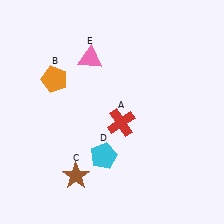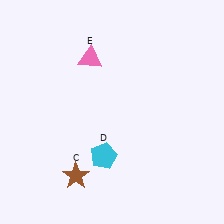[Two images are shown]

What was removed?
The orange pentagon (B), the red cross (A) were removed in Image 2.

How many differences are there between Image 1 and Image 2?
There are 2 differences between the two images.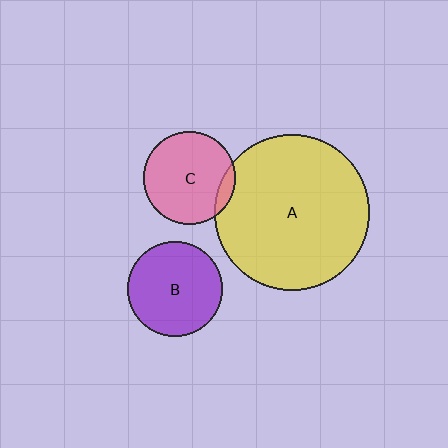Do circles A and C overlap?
Yes.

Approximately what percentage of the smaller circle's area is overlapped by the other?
Approximately 10%.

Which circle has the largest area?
Circle A (yellow).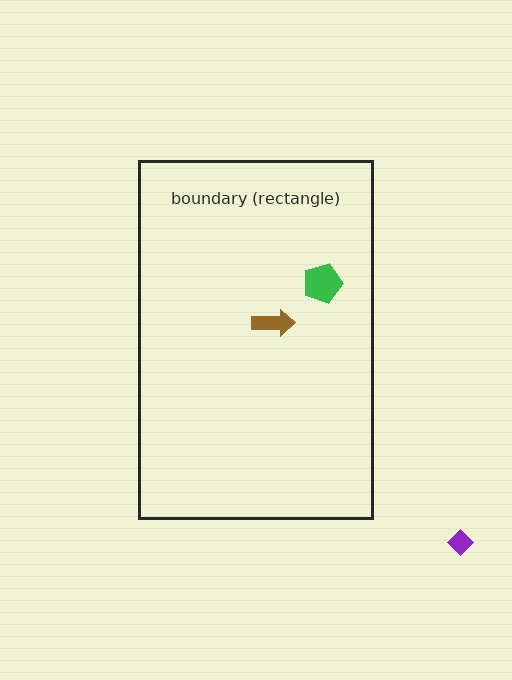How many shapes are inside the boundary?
2 inside, 1 outside.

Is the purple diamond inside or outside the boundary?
Outside.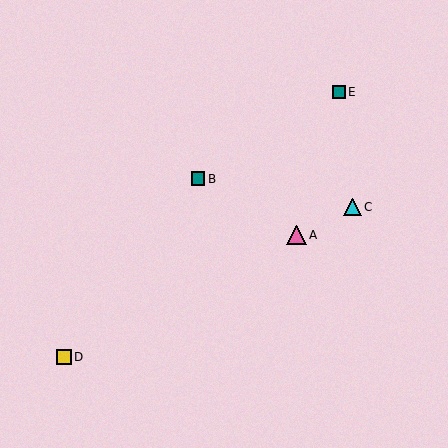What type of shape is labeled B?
Shape B is a teal square.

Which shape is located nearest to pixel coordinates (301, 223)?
The pink triangle (labeled A) at (296, 235) is nearest to that location.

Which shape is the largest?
The pink triangle (labeled A) is the largest.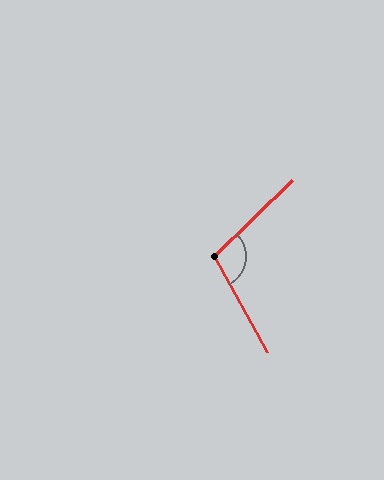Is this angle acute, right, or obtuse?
It is obtuse.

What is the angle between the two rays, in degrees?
Approximately 105 degrees.